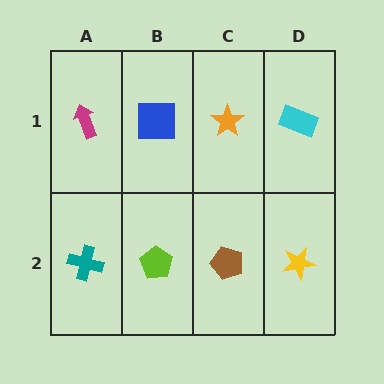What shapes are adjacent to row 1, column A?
A teal cross (row 2, column A), a blue square (row 1, column B).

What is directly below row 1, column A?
A teal cross.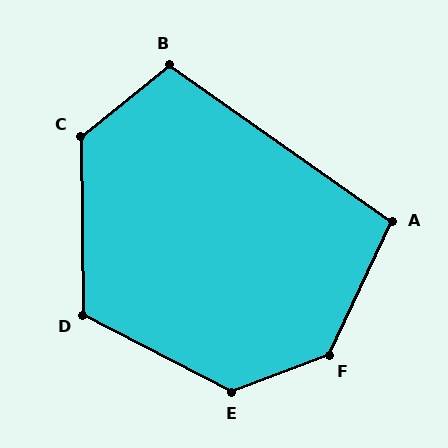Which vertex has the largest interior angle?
F, at approximately 136 degrees.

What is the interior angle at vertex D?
Approximately 118 degrees (obtuse).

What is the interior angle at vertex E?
Approximately 132 degrees (obtuse).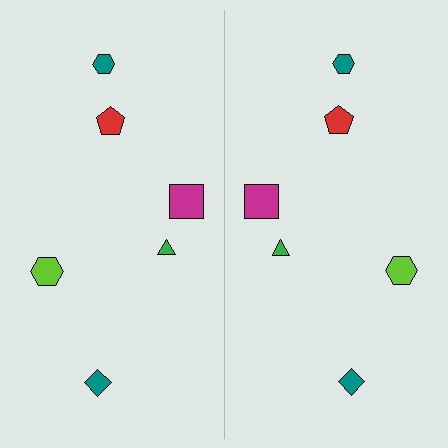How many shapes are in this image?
There are 12 shapes in this image.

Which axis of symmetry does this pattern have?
The pattern has a vertical axis of symmetry running through the center of the image.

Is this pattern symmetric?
Yes, this pattern has bilateral (reflection) symmetry.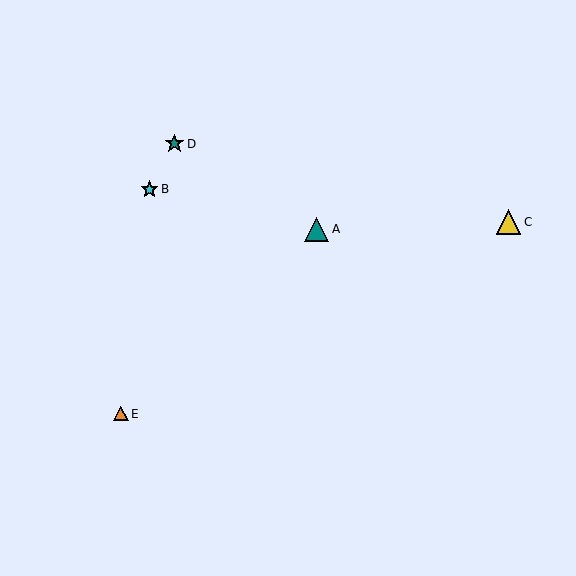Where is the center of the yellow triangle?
The center of the yellow triangle is at (508, 222).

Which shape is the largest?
The yellow triangle (labeled C) is the largest.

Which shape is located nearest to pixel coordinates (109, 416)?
The orange triangle (labeled E) at (121, 414) is nearest to that location.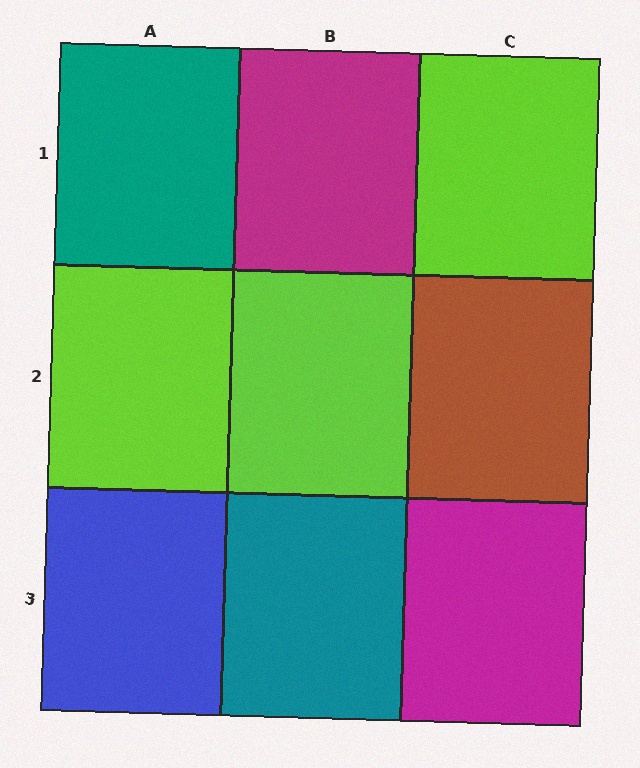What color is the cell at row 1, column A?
Teal.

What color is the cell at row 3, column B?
Teal.